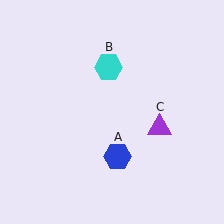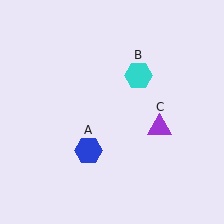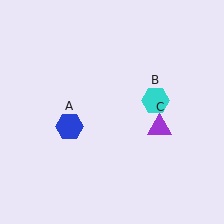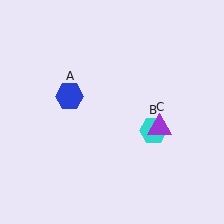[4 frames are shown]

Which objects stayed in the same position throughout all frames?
Purple triangle (object C) remained stationary.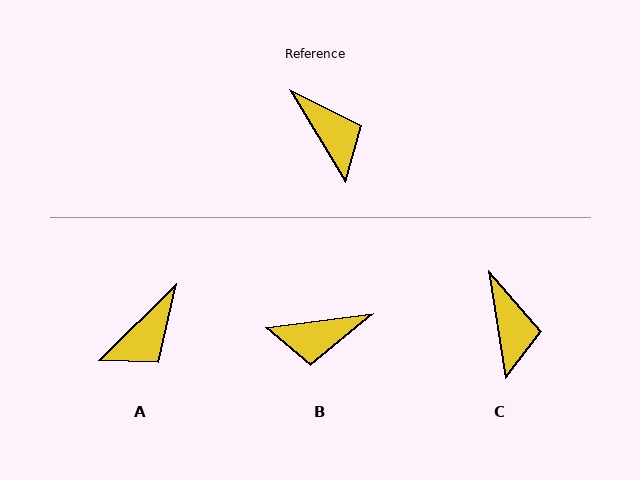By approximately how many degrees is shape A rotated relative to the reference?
Approximately 76 degrees clockwise.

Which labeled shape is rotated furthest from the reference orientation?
B, about 114 degrees away.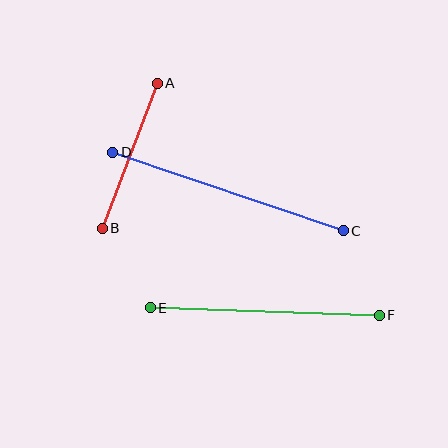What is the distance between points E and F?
The distance is approximately 229 pixels.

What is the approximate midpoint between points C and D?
The midpoint is at approximately (228, 191) pixels.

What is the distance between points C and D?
The distance is approximately 243 pixels.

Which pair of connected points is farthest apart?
Points C and D are farthest apart.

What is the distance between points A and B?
The distance is approximately 155 pixels.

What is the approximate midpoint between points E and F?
The midpoint is at approximately (265, 312) pixels.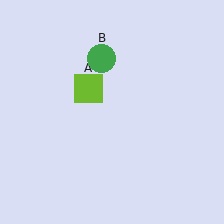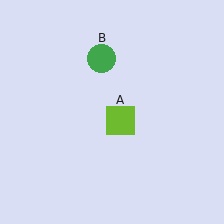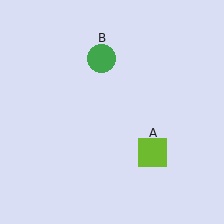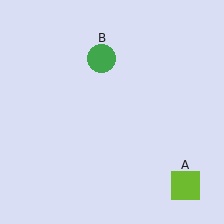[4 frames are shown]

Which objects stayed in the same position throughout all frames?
Green circle (object B) remained stationary.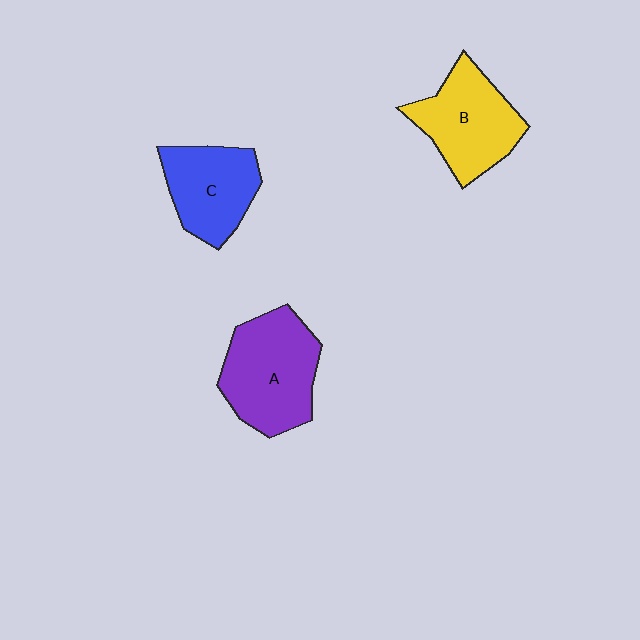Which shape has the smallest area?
Shape C (blue).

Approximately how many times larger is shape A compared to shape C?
Approximately 1.3 times.